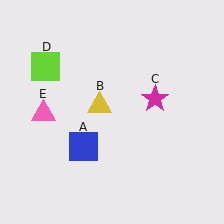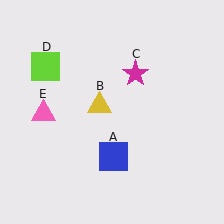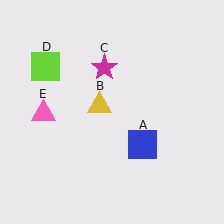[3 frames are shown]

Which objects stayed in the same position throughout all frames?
Yellow triangle (object B) and lime square (object D) and pink triangle (object E) remained stationary.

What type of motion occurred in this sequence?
The blue square (object A), magenta star (object C) rotated counterclockwise around the center of the scene.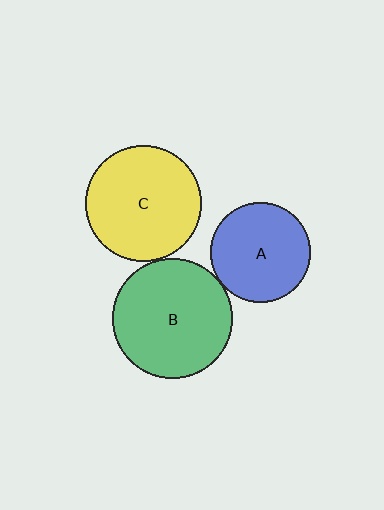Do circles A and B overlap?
Yes.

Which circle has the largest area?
Circle B (green).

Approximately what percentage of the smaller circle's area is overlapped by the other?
Approximately 5%.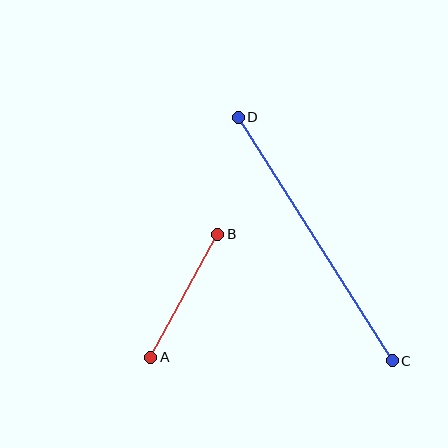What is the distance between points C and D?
The distance is approximately 288 pixels.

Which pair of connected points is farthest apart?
Points C and D are farthest apart.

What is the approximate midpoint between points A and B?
The midpoint is at approximately (184, 296) pixels.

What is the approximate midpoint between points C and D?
The midpoint is at approximately (315, 239) pixels.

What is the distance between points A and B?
The distance is approximately 140 pixels.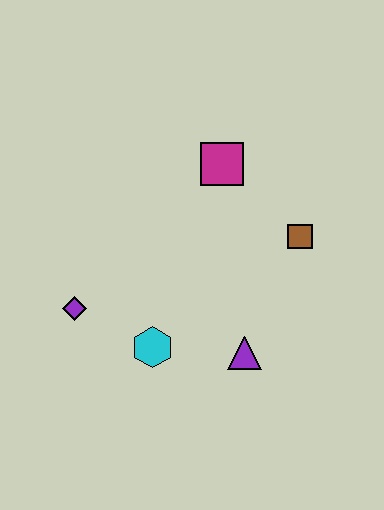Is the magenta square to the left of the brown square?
Yes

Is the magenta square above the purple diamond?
Yes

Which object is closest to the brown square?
The magenta square is closest to the brown square.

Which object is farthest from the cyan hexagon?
The magenta square is farthest from the cyan hexagon.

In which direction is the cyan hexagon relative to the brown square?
The cyan hexagon is to the left of the brown square.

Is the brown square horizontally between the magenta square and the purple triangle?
No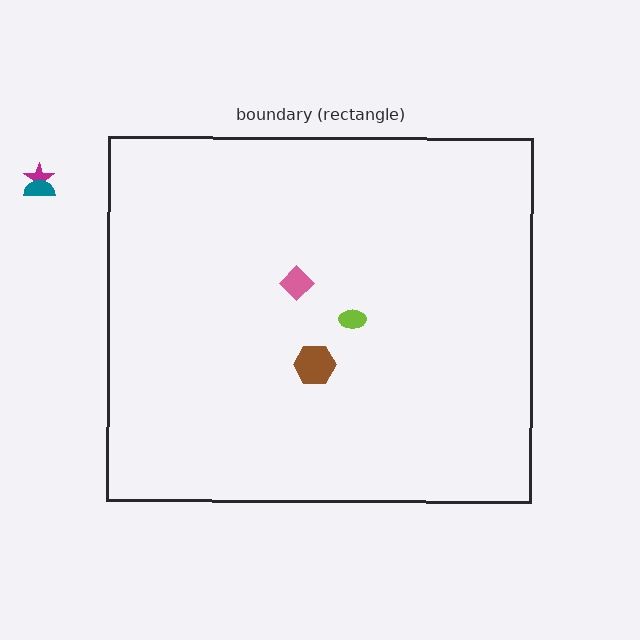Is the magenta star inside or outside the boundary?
Outside.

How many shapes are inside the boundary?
3 inside, 2 outside.